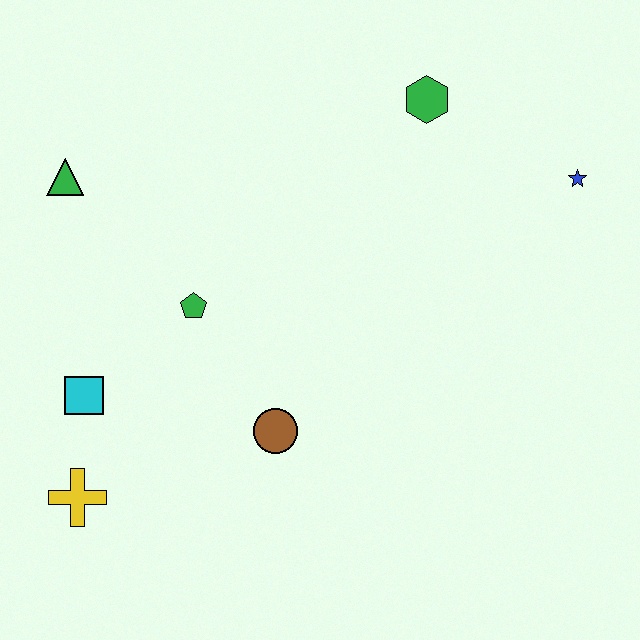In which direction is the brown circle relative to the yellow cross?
The brown circle is to the right of the yellow cross.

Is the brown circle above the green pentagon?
No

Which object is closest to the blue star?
The green hexagon is closest to the blue star.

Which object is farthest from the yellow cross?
The blue star is farthest from the yellow cross.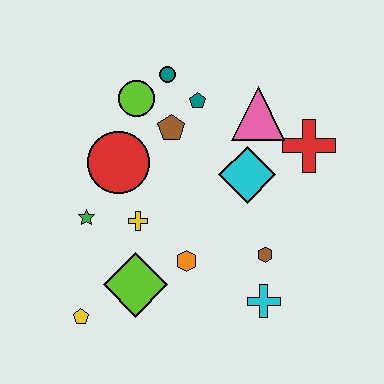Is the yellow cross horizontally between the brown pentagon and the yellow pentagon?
Yes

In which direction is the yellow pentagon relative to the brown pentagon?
The yellow pentagon is below the brown pentagon.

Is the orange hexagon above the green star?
No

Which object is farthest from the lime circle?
The cyan cross is farthest from the lime circle.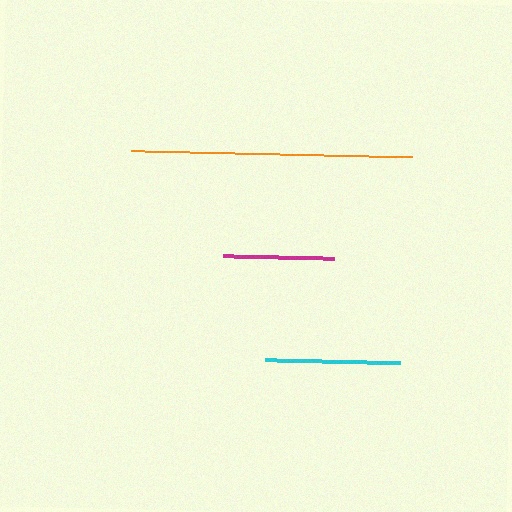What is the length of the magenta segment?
The magenta segment is approximately 111 pixels long.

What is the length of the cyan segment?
The cyan segment is approximately 135 pixels long.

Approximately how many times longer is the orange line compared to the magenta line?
The orange line is approximately 2.5 times the length of the magenta line.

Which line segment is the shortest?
The magenta line is the shortest at approximately 111 pixels.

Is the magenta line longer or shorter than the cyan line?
The cyan line is longer than the magenta line.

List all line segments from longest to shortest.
From longest to shortest: orange, cyan, magenta.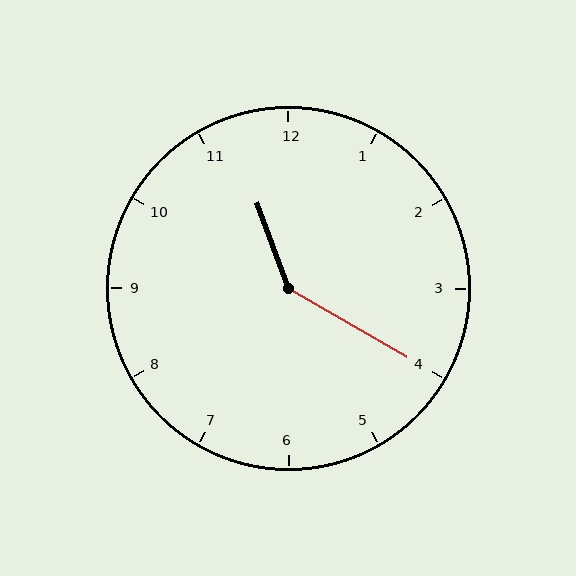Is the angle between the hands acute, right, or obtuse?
It is obtuse.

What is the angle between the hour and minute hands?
Approximately 140 degrees.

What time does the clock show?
11:20.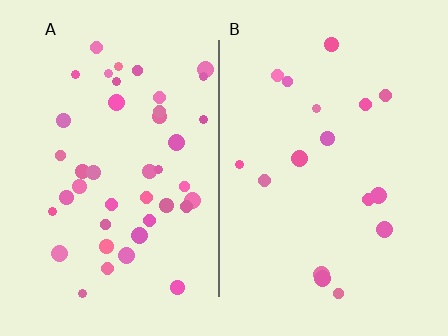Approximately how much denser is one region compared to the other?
Approximately 2.5× — region A over region B.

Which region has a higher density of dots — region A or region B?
A (the left).